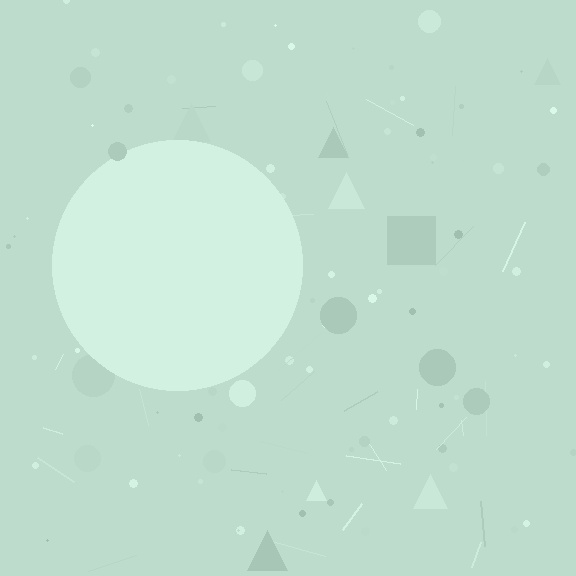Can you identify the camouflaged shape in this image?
The camouflaged shape is a circle.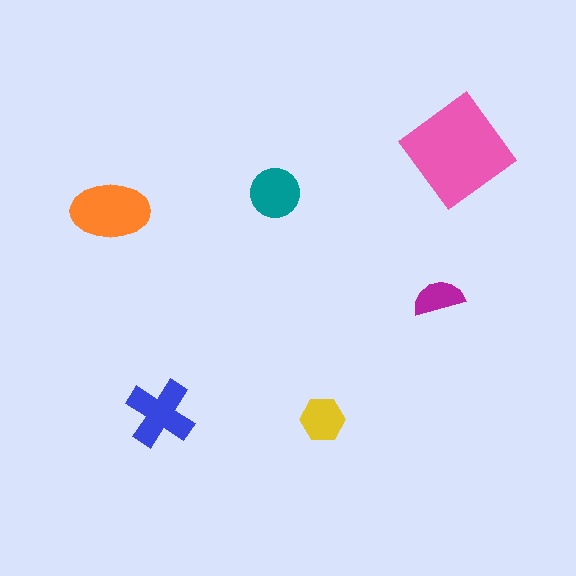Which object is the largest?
The pink diamond.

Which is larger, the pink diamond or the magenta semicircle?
The pink diamond.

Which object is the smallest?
The magenta semicircle.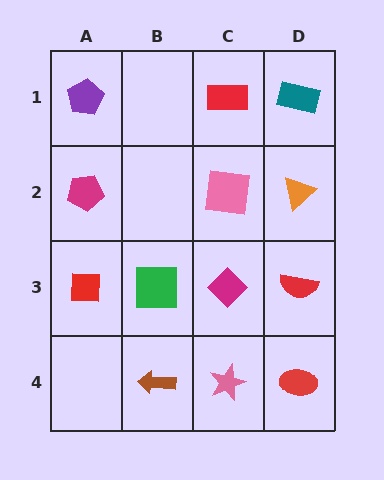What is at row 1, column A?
A purple pentagon.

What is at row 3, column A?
A red square.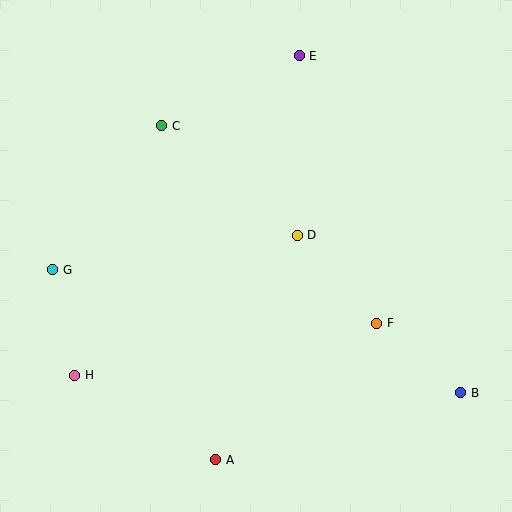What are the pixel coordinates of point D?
Point D is at (297, 235).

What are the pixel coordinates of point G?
Point G is at (53, 270).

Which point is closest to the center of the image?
Point D at (297, 235) is closest to the center.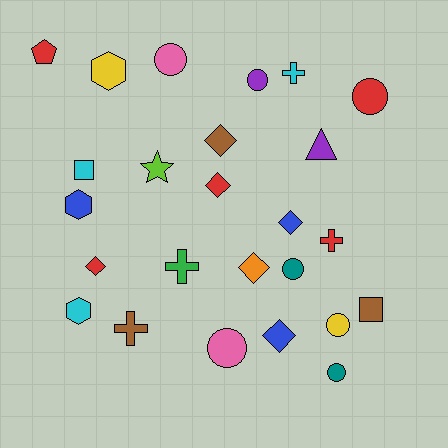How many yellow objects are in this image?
There are 2 yellow objects.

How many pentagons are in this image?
There is 1 pentagon.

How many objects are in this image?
There are 25 objects.